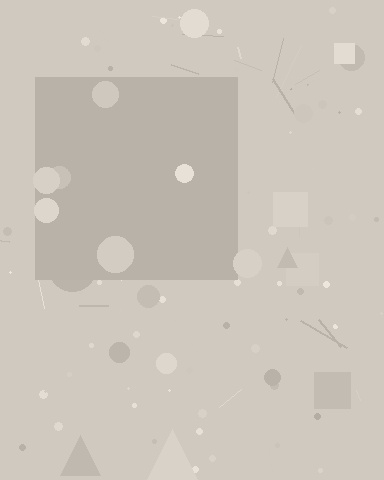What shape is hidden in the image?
A square is hidden in the image.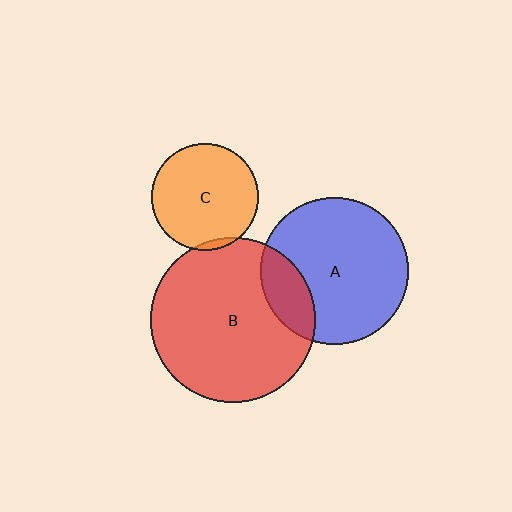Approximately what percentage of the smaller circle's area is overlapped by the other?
Approximately 5%.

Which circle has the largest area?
Circle B (red).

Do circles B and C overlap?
Yes.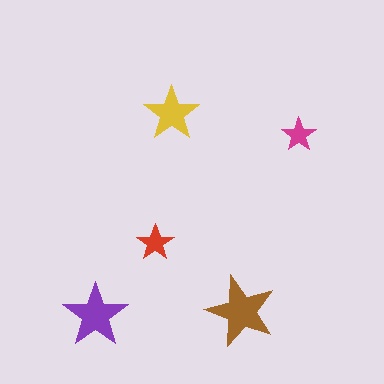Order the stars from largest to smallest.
the brown one, the purple one, the yellow one, the red one, the magenta one.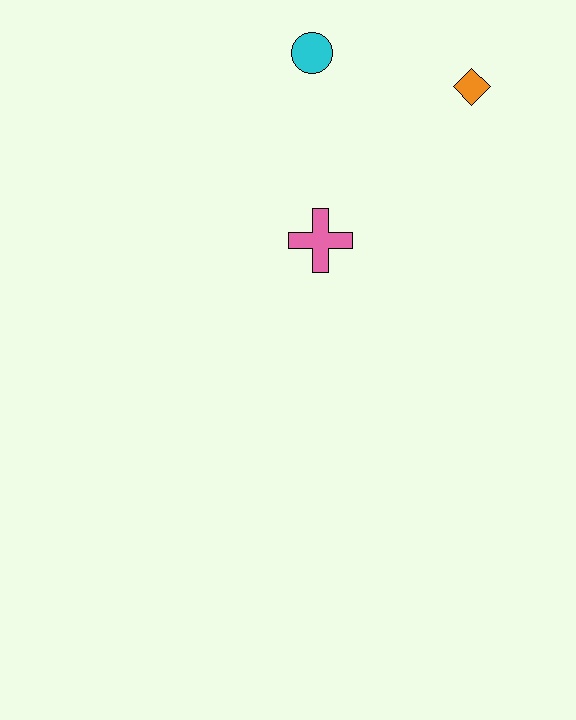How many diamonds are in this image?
There is 1 diamond.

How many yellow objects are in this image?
There are no yellow objects.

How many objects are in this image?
There are 3 objects.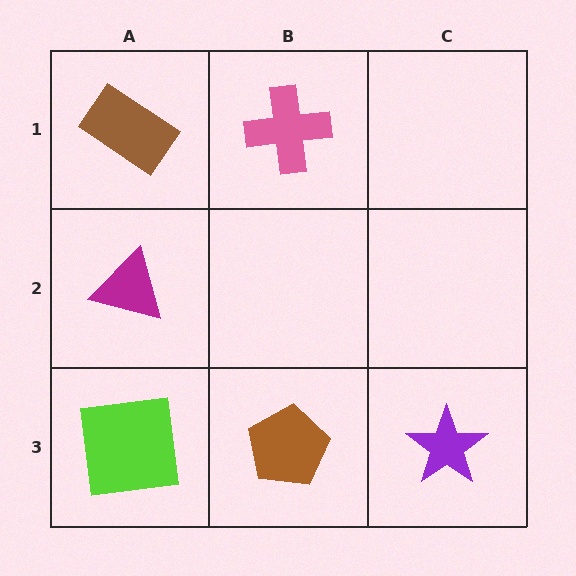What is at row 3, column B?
A brown pentagon.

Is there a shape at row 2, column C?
No, that cell is empty.